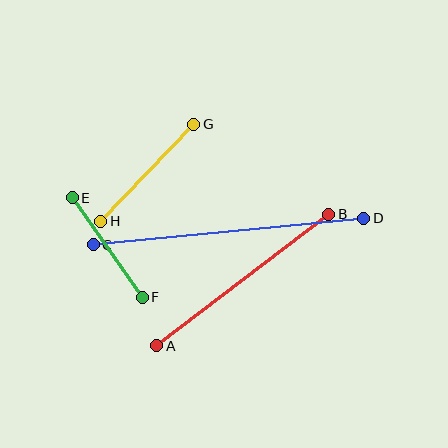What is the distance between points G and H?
The distance is approximately 134 pixels.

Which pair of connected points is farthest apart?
Points C and D are farthest apart.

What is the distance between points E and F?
The distance is approximately 121 pixels.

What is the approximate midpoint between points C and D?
The midpoint is at approximately (228, 231) pixels.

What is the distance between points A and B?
The distance is approximately 217 pixels.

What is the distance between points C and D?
The distance is approximately 272 pixels.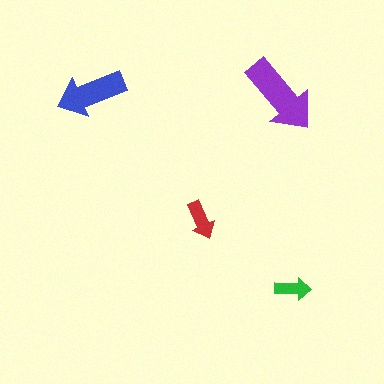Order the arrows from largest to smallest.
the purple one, the blue one, the red one, the green one.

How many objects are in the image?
There are 4 objects in the image.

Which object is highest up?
The blue arrow is topmost.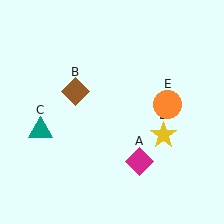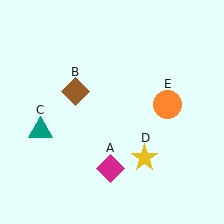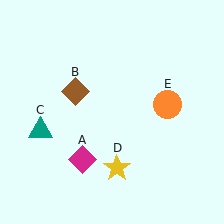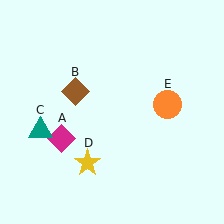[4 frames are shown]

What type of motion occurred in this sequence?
The magenta diamond (object A), yellow star (object D) rotated clockwise around the center of the scene.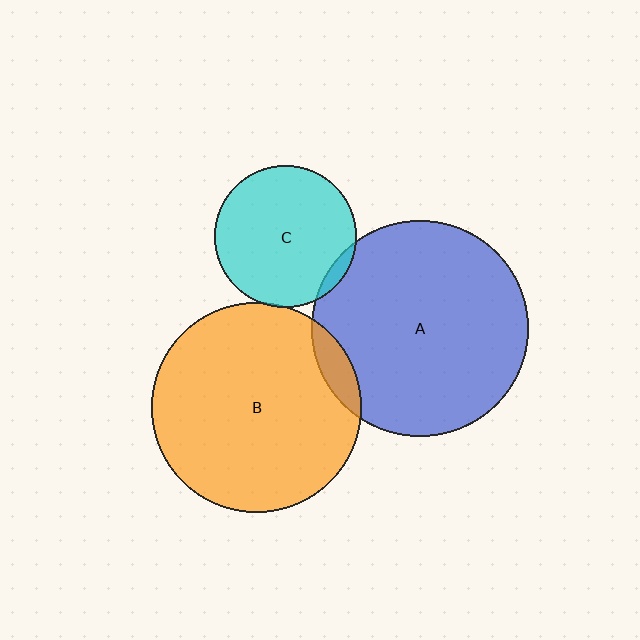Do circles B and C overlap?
Yes.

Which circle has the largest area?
Circle A (blue).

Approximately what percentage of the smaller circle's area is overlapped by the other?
Approximately 5%.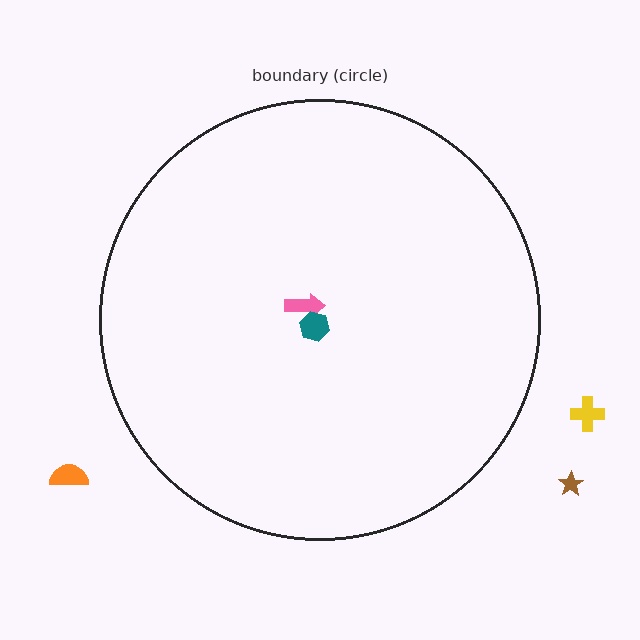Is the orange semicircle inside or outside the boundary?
Outside.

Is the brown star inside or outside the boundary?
Outside.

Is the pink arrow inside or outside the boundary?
Inside.